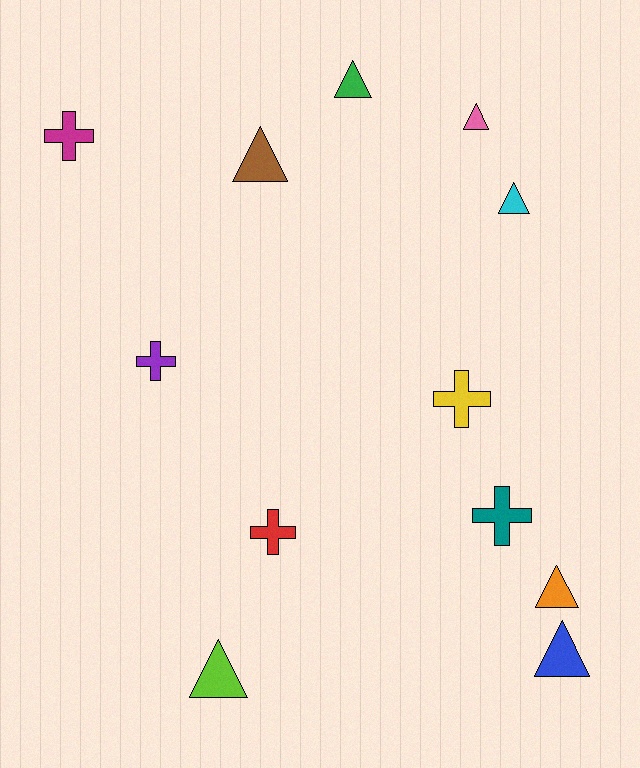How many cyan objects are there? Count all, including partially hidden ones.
There is 1 cyan object.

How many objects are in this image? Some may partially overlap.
There are 12 objects.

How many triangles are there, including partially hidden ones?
There are 7 triangles.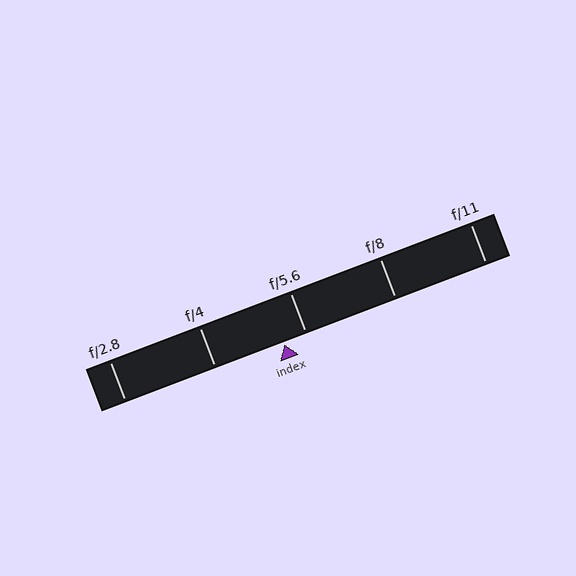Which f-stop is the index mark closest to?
The index mark is closest to f/5.6.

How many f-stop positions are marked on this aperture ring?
There are 5 f-stop positions marked.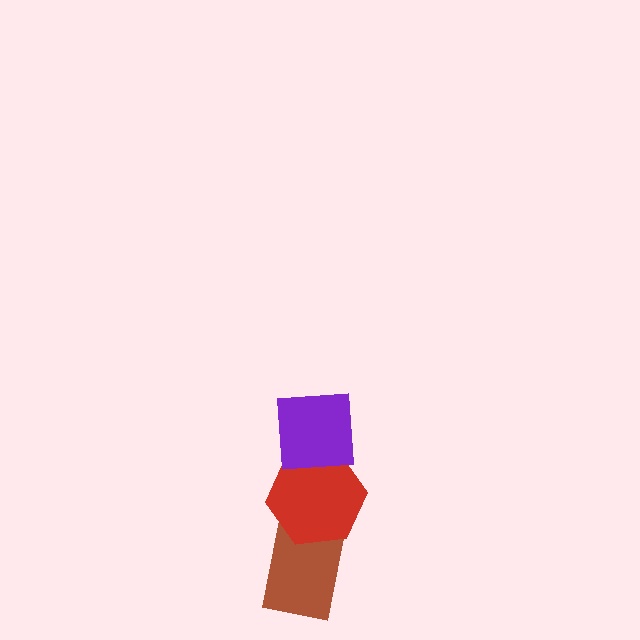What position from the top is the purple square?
The purple square is 1st from the top.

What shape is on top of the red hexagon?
The purple square is on top of the red hexagon.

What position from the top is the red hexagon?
The red hexagon is 2nd from the top.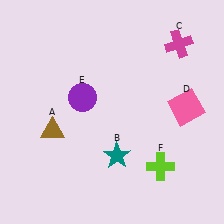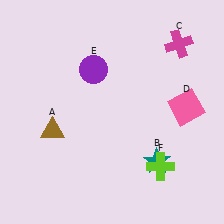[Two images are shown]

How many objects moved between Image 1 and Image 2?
2 objects moved between the two images.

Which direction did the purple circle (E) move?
The purple circle (E) moved up.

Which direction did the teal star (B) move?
The teal star (B) moved right.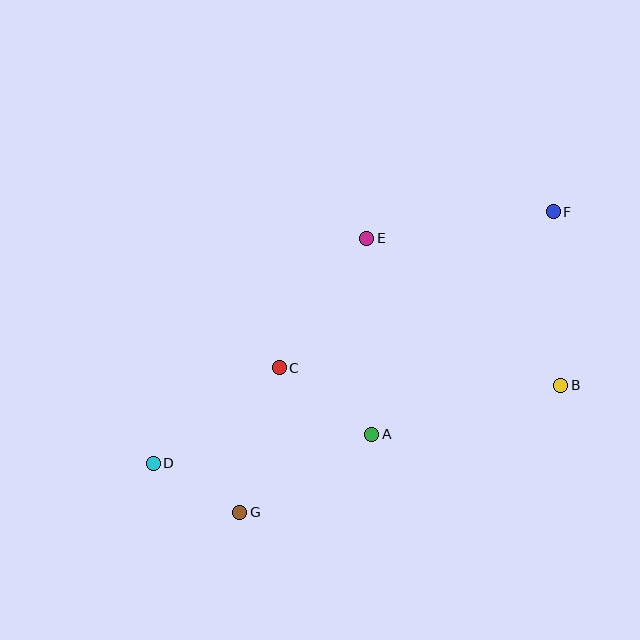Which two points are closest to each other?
Points D and G are closest to each other.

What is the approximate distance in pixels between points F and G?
The distance between F and G is approximately 435 pixels.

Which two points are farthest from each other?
Points D and F are farthest from each other.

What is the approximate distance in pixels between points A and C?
The distance between A and C is approximately 114 pixels.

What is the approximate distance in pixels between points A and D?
The distance between A and D is approximately 220 pixels.